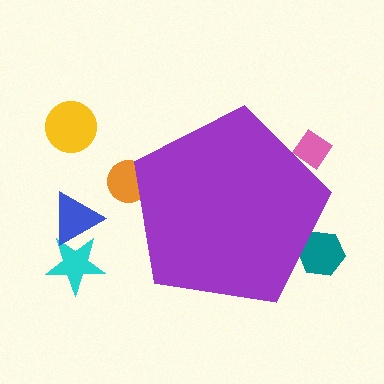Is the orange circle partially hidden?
Yes, the orange circle is partially hidden behind the purple pentagon.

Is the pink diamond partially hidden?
Yes, the pink diamond is partially hidden behind the purple pentagon.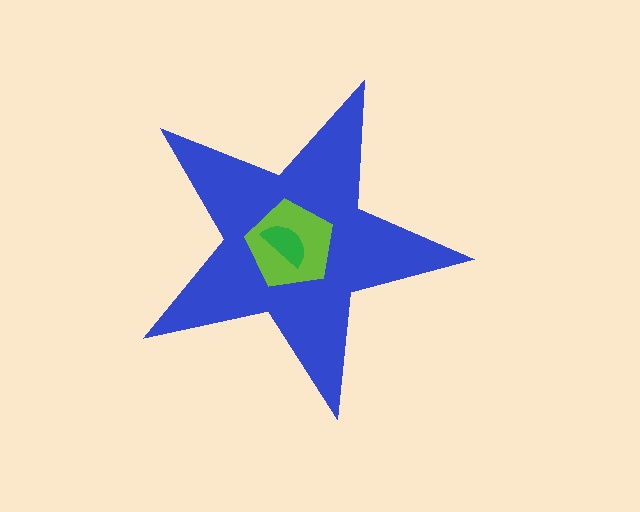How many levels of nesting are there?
3.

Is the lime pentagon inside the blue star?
Yes.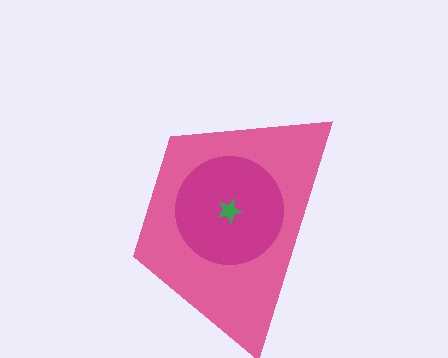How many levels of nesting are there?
3.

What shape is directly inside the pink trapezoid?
The magenta circle.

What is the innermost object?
The green star.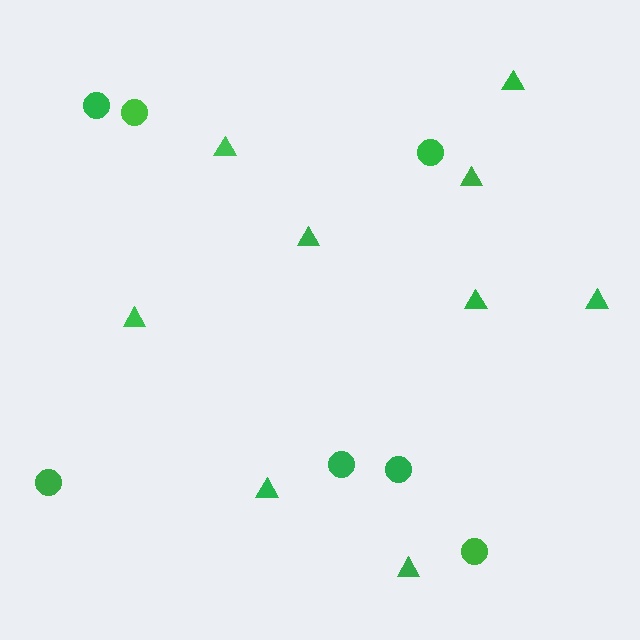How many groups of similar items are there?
There are 2 groups: one group of circles (7) and one group of triangles (9).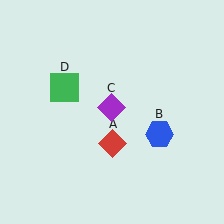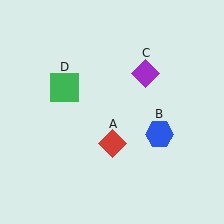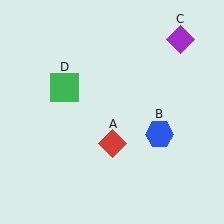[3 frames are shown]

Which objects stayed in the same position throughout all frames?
Red diamond (object A) and blue hexagon (object B) and green square (object D) remained stationary.